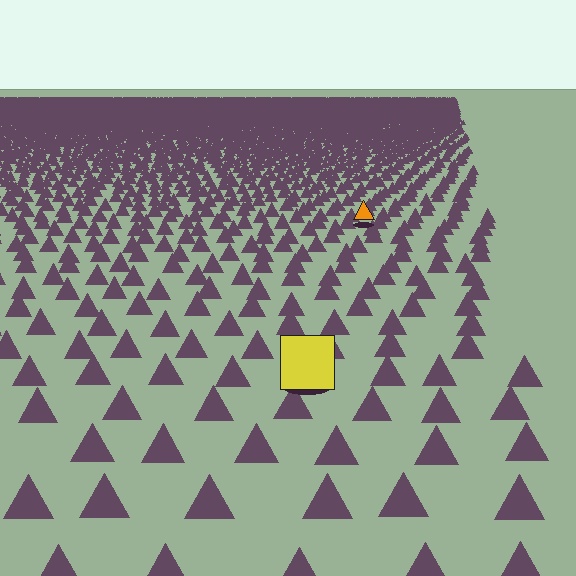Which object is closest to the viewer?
The yellow square is closest. The texture marks near it are larger and more spread out.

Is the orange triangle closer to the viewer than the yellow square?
No. The yellow square is closer — you can tell from the texture gradient: the ground texture is coarser near it.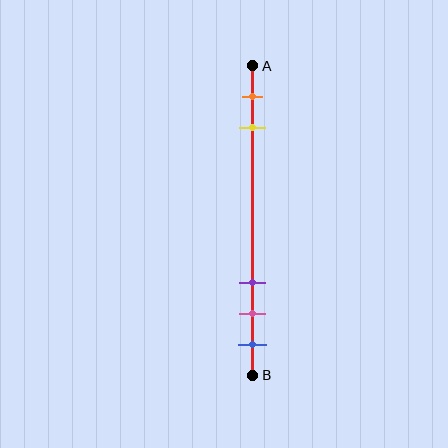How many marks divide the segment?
There are 5 marks dividing the segment.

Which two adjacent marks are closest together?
The pink and blue marks are the closest adjacent pair.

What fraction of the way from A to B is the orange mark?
The orange mark is approximately 10% (0.1) of the way from A to B.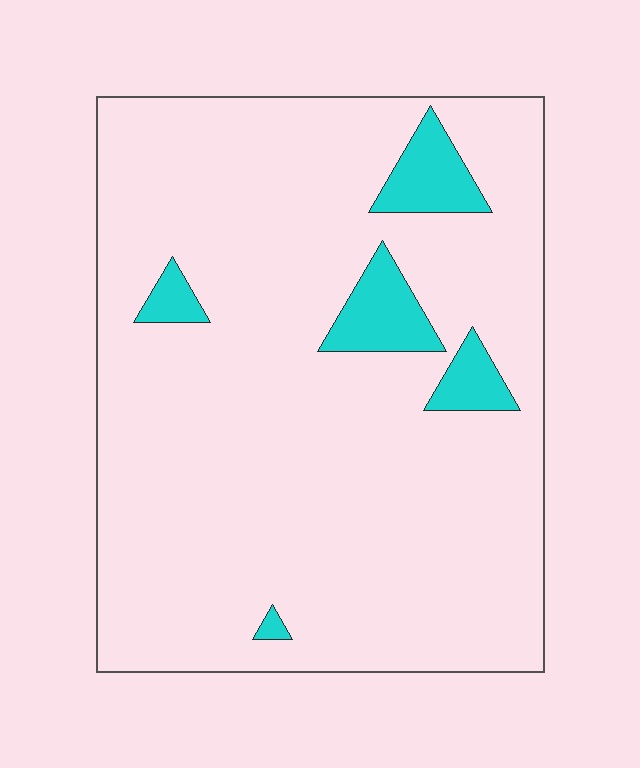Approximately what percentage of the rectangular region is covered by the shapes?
Approximately 10%.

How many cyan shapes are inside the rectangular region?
5.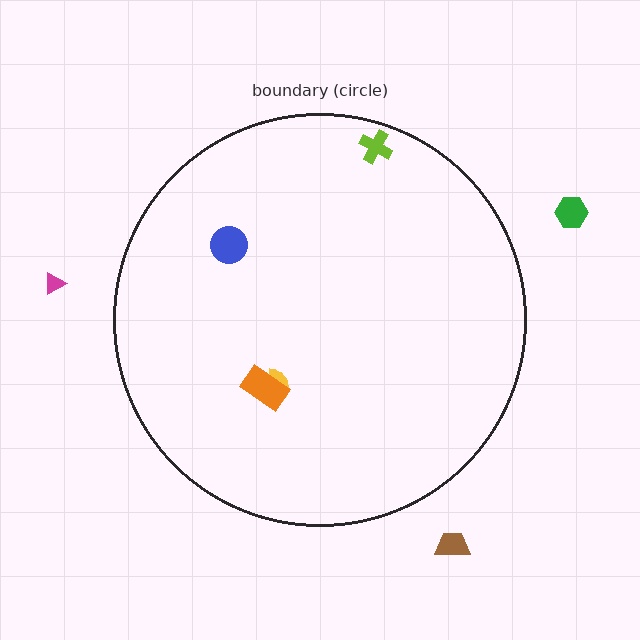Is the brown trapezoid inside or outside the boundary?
Outside.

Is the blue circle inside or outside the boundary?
Inside.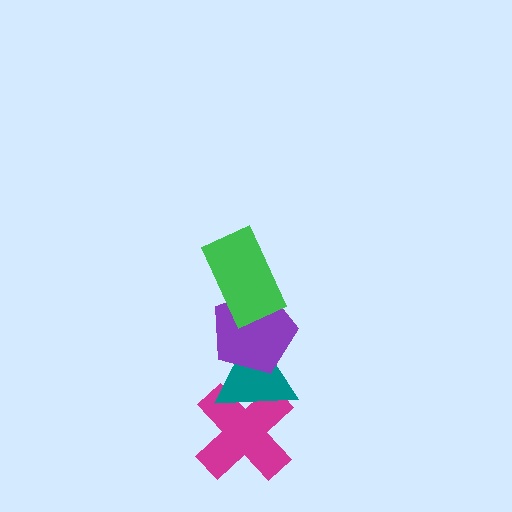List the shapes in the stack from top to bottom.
From top to bottom: the green rectangle, the purple pentagon, the teal triangle, the magenta cross.